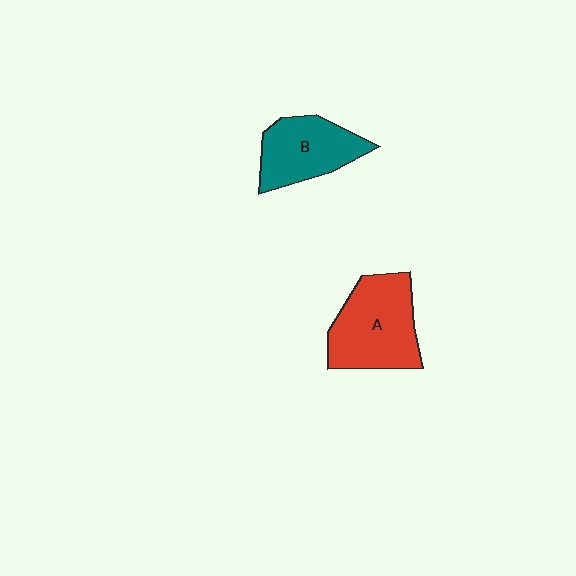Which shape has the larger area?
Shape A (red).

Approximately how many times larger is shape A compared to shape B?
Approximately 1.3 times.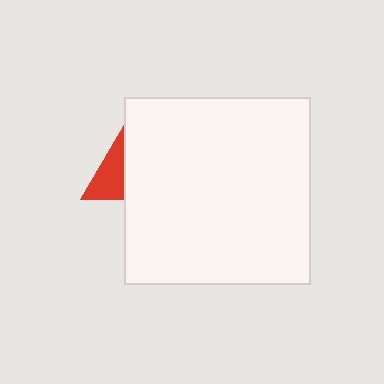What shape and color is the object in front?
The object in front is a white square.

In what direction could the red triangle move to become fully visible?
The red triangle could move left. That would shift it out from behind the white square entirely.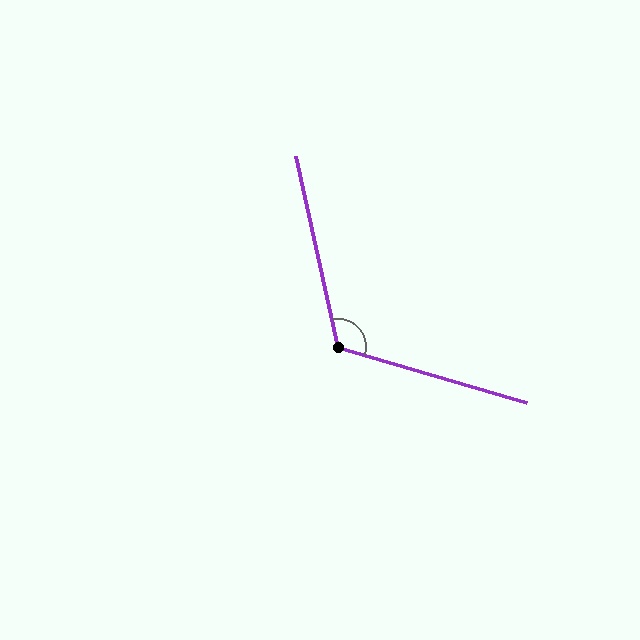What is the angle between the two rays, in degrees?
Approximately 119 degrees.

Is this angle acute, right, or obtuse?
It is obtuse.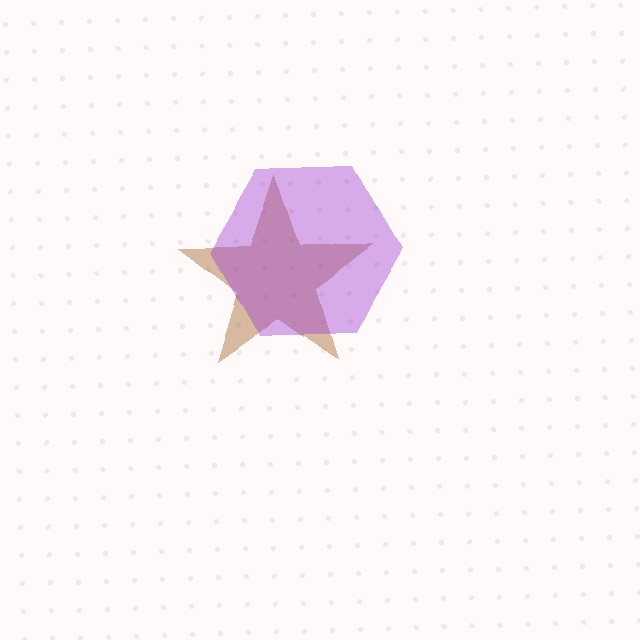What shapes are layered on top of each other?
The layered shapes are: a brown star, a purple hexagon.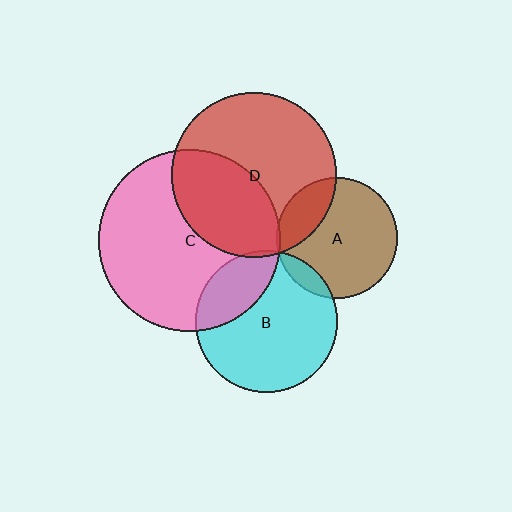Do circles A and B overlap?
Yes.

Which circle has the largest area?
Circle C (pink).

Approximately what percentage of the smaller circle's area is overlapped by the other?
Approximately 10%.